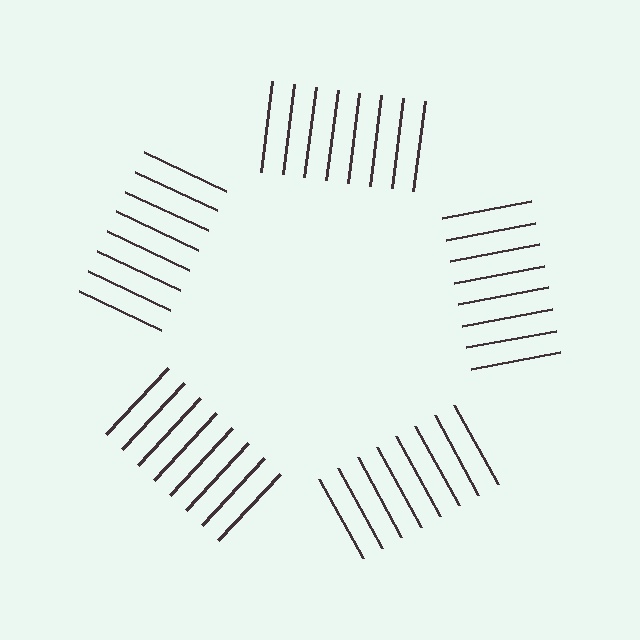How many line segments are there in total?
40 — 8 along each of the 5 edges.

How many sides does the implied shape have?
5 sides — the line-ends trace a pentagon.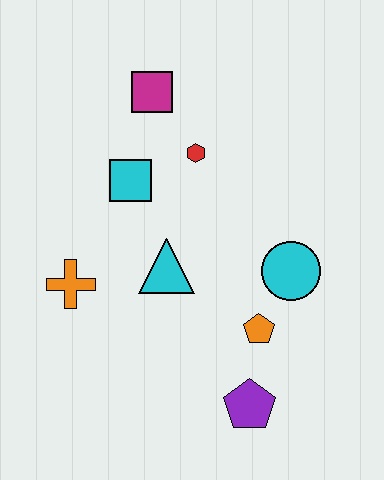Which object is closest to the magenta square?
The red hexagon is closest to the magenta square.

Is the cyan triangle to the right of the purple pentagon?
No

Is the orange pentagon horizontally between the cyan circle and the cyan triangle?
Yes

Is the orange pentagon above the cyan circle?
No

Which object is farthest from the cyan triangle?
The magenta square is farthest from the cyan triangle.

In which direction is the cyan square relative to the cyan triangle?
The cyan square is above the cyan triangle.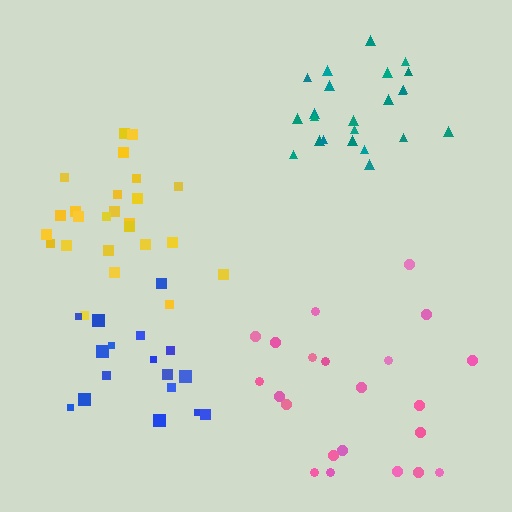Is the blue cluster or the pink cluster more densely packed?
Blue.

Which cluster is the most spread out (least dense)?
Pink.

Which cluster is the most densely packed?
Teal.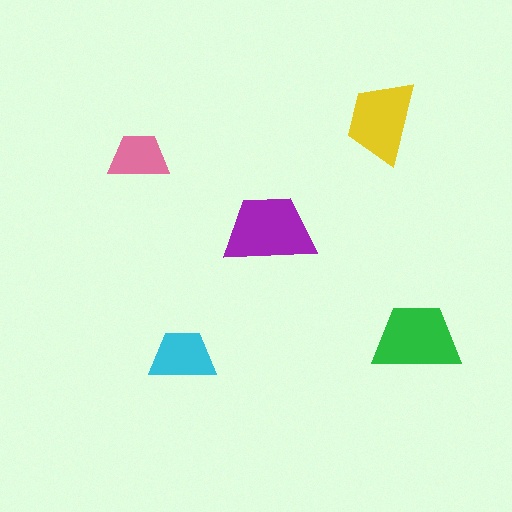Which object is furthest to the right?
The green trapezoid is rightmost.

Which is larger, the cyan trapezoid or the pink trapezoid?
The cyan one.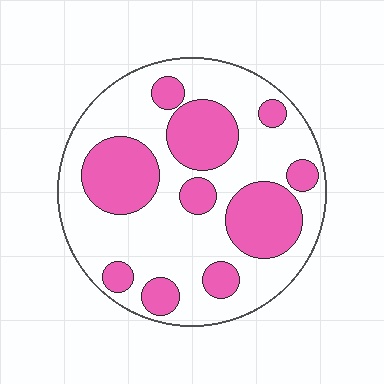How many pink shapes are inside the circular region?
10.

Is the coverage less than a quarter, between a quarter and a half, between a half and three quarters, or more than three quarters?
Between a quarter and a half.